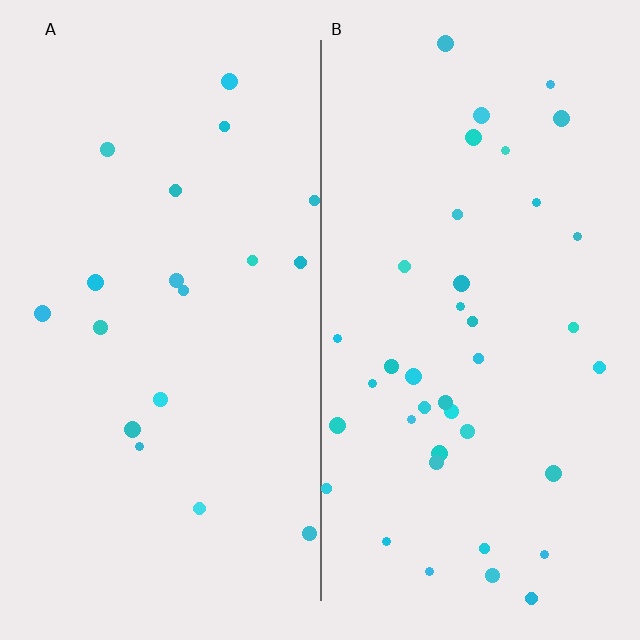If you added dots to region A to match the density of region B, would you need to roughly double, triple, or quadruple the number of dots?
Approximately double.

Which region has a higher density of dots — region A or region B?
B (the right).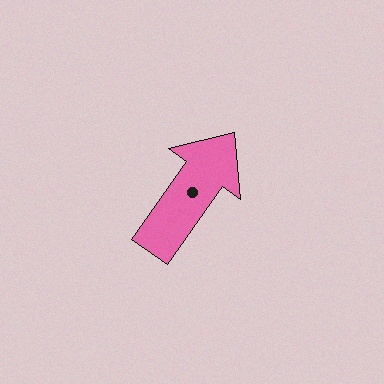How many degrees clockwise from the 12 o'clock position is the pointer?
Approximately 35 degrees.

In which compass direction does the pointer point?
Northeast.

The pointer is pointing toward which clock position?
Roughly 1 o'clock.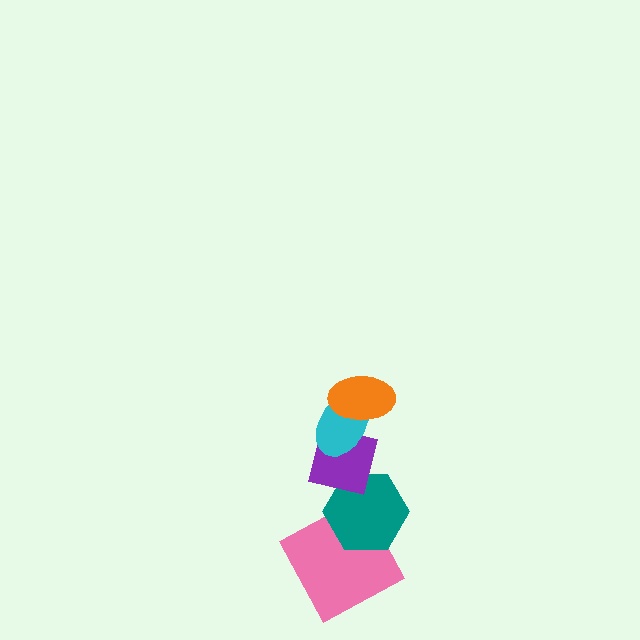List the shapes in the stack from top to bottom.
From top to bottom: the orange ellipse, the cyan ellipse, the purple square, the teal hexagon, the pink square.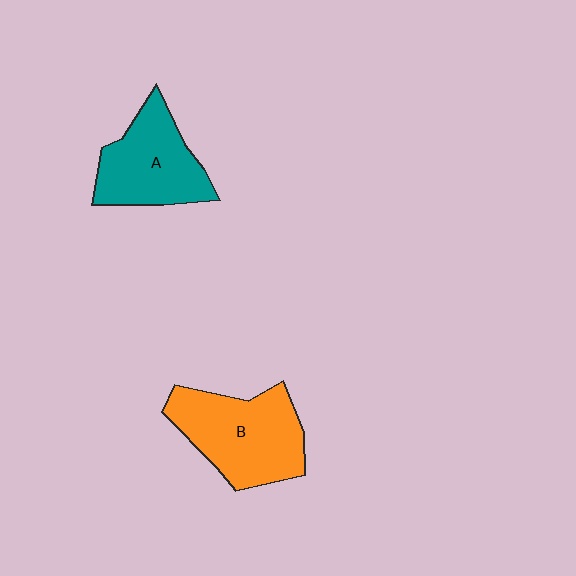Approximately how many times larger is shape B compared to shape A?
Approximately 1.2 times.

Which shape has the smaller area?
Shape A (teal).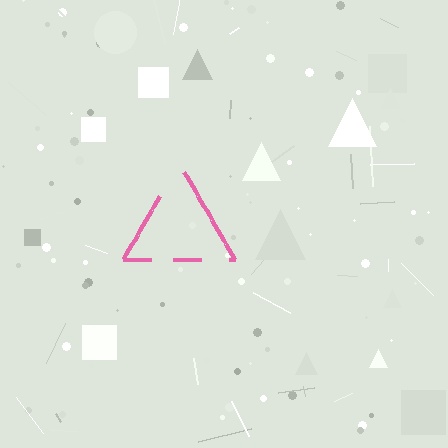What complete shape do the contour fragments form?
The contour fragments form a triangle.